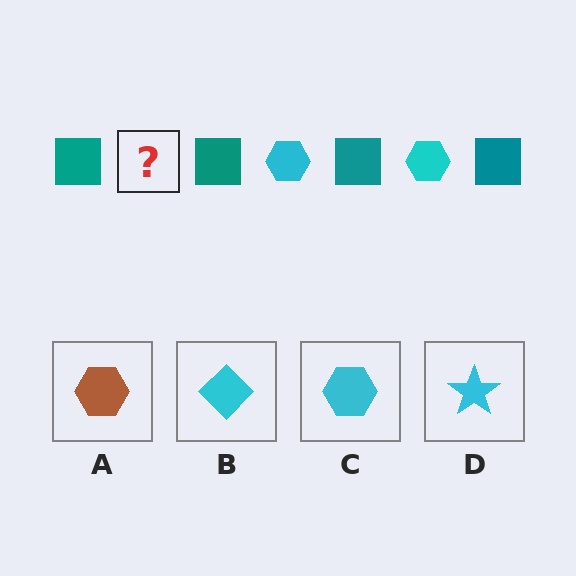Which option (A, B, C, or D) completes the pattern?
C.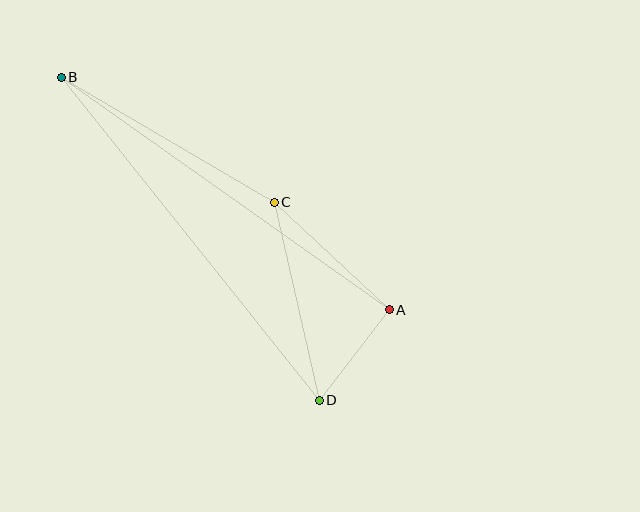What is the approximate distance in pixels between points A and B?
The distance between A and B is approximately 402 pixels.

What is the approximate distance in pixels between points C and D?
The distance between C and D is approximately 203 pixels.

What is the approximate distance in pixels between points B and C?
The distance between B and C is approximately 247 pixels.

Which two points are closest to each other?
Points A and D are closest to each other.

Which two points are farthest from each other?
Points B and D are farthest from each other.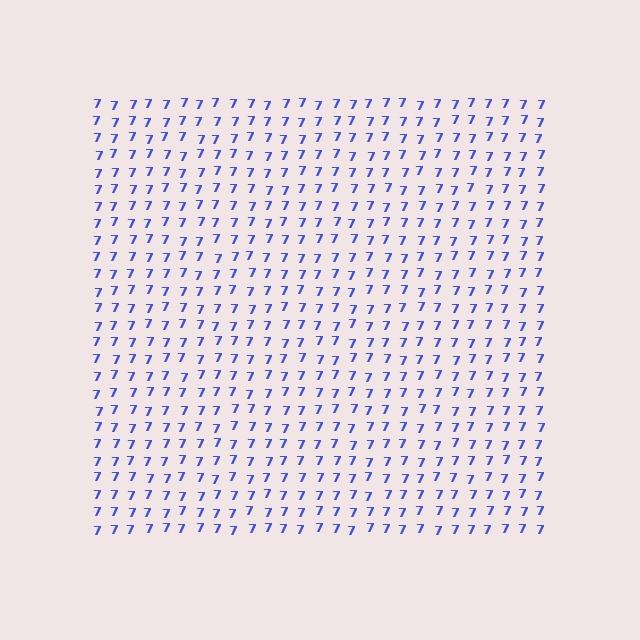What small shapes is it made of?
It is made of small digit 7's.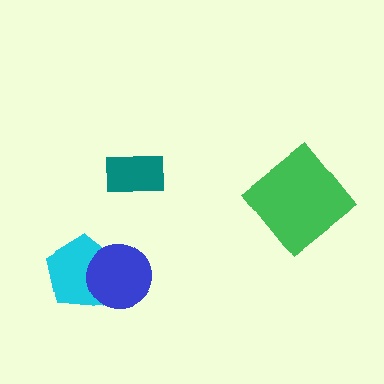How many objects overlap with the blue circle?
1 object overlaps with the blue circle.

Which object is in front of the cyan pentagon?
The blue circle is in front of the cyan pentagon.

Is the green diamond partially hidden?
No, no other shape covers it.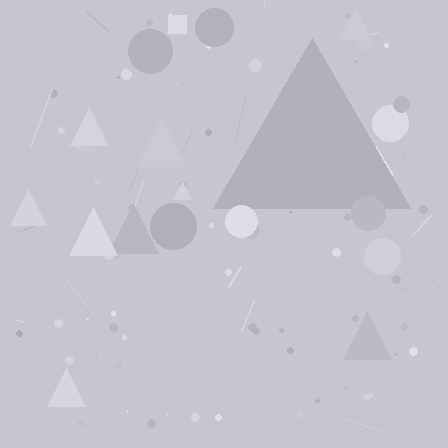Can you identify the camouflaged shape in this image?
The camouflaged shape is a triangle.